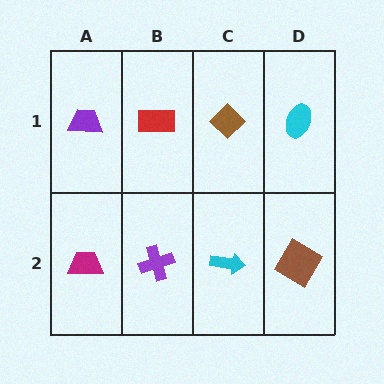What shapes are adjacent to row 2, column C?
A brown diamond (row 1, column C), a purple cross (row 2, column B), a brown diamond (row 2, column D).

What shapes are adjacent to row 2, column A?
A purple trapezoid (row 1, column A), a purple cross (row 2, column B).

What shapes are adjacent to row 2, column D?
A cyan ellipse (row 1, column D), a cyan arrow (row 2, column C).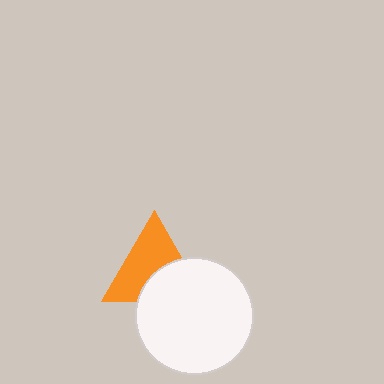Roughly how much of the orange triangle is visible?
About half of it is visible (roughly 61%).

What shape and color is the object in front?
The object in front is a white circle.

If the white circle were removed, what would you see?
You would see the complete orange triangle.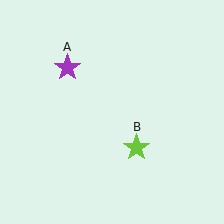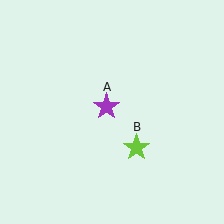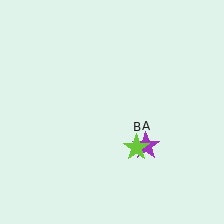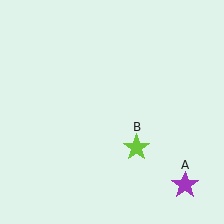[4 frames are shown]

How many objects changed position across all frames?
1 object changed position: purple star (object A).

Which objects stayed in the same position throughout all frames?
Lime star (object B) remained stationary.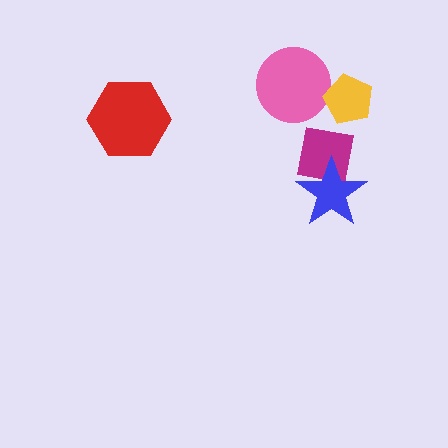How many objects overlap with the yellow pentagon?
1 object overlaps with the yellow pentagon.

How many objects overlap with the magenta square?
1 object overlaps with the magenta square.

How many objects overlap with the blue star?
1 object overlaps with the blue star.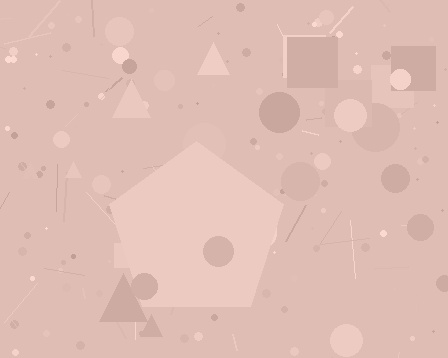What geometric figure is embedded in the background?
A pentagon is embedded in the background.